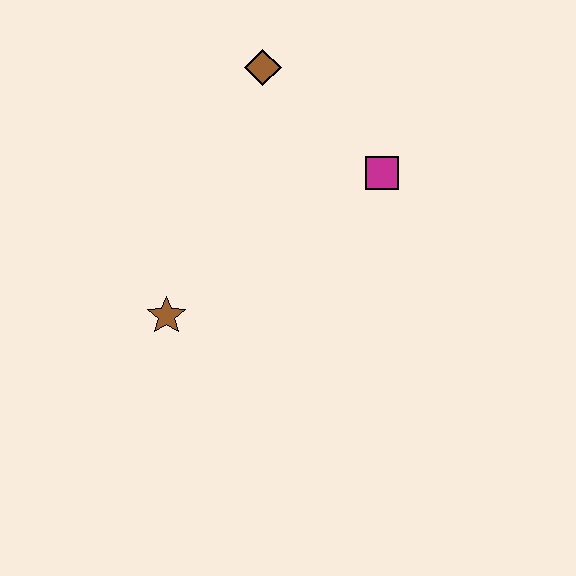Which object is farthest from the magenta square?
The brown star is farthest from the magenta square.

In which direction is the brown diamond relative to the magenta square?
The brown diamond is to the left of the magenta square.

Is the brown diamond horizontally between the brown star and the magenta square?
Yes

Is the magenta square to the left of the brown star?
No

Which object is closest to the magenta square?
The brown diamond is closest to the magenta square.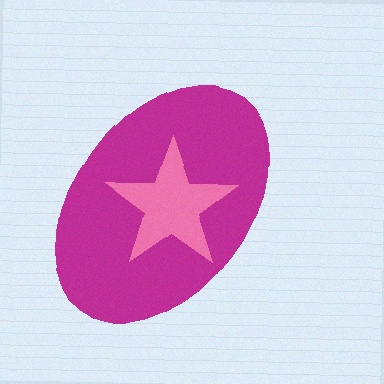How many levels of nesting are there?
2.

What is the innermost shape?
The pink star.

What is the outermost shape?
The magenta ellipse.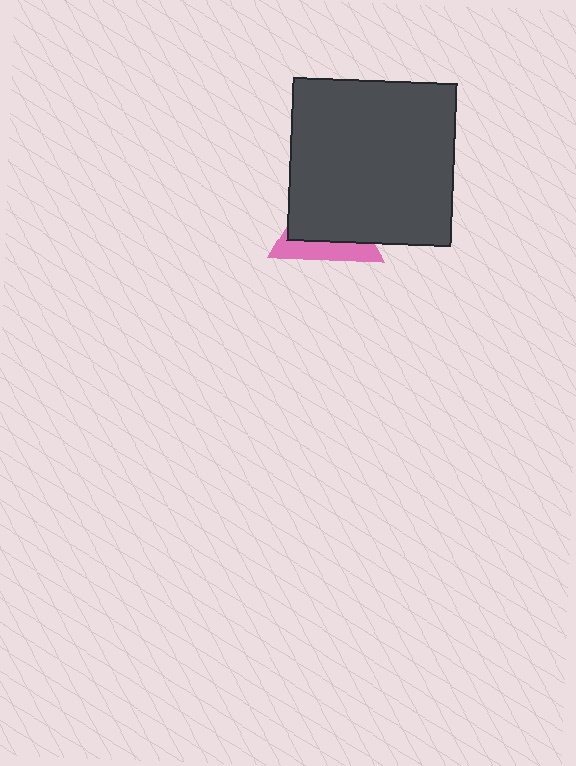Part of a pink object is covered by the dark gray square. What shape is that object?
It is a triangle.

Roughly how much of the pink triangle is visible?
A small part of it is visible (roughly 33%).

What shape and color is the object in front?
The object in front is a dark gray square.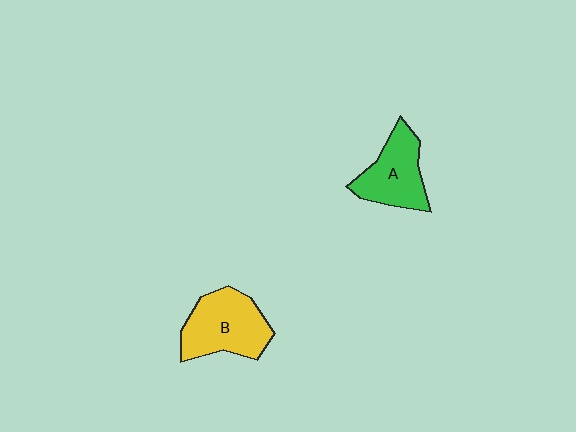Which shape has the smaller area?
Shape A (green).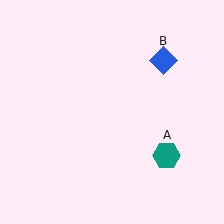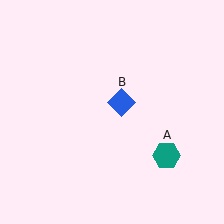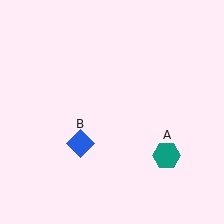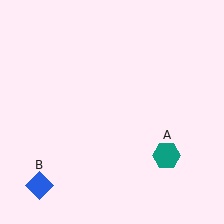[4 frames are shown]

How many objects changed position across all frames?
1 object changed position: blue diamond (object B).